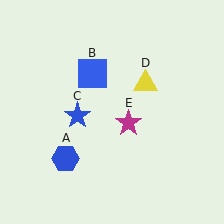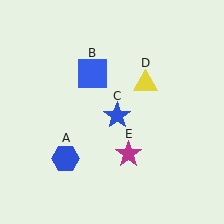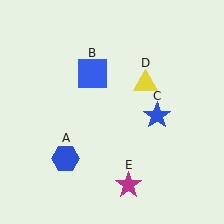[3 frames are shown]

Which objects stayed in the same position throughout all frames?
Blue hexagon (object A) and blue square (object B) and yellow triangle (object D) remained stationary.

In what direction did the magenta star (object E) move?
The magenta star (object E) moved down.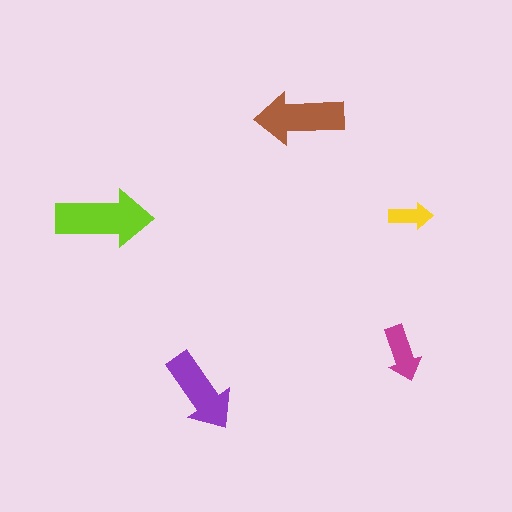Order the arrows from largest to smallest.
the lime one, the brown one, the purple one, the magenta one, the yellow one.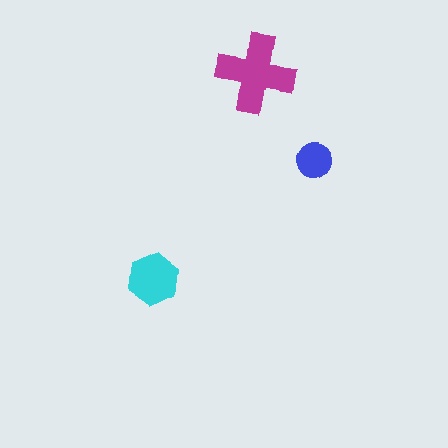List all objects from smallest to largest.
The blue circle, the cyan hexagon, the magenta cross.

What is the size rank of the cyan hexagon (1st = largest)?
2nd.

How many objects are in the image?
There are 3 objects in the image.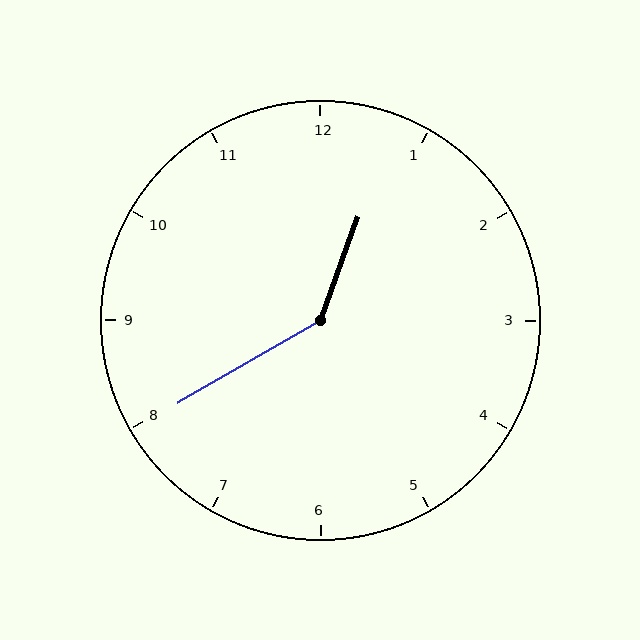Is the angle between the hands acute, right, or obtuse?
It is obtuse.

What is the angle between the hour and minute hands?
Approximately 140 degrees.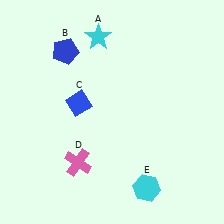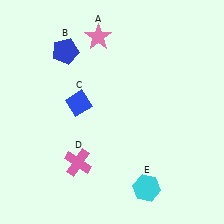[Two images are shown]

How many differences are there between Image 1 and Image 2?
There is 1 difference between the two images.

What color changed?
The star (A) changed from cyan in Image 1 to pink in Image 2.